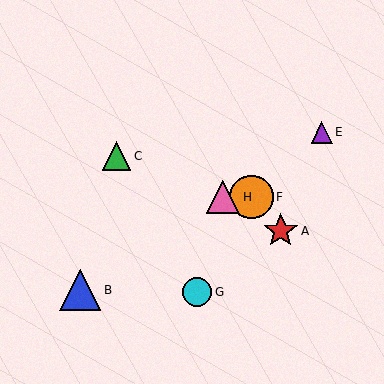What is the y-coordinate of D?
Object D is at y≈197.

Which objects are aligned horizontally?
Objects D, F, H are aligned horizontally.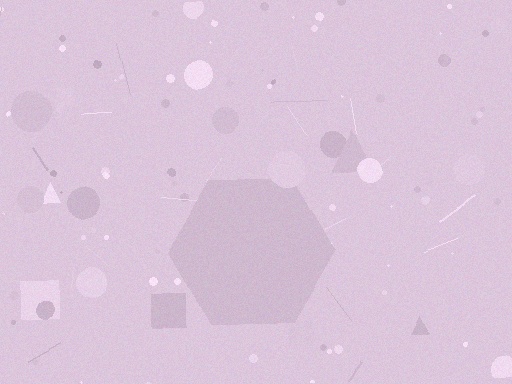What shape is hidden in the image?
A hexagon is hidden in the image.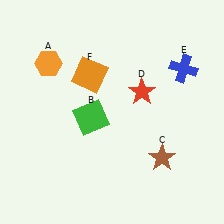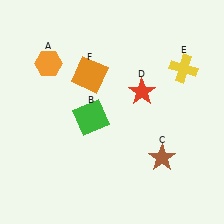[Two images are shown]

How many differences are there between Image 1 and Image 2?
There is 1 difference between the two images.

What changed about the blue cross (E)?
In Image 1, E is blue. In Image 2, it changed to yellow.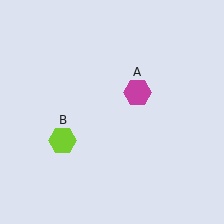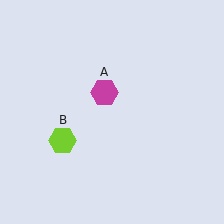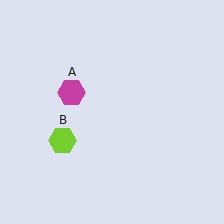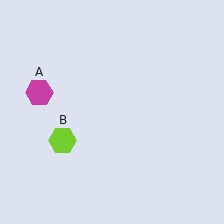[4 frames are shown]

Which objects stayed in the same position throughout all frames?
Lime hexagon (object B) remained stationary.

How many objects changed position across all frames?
1 object changed position: magenta hexagon (object A).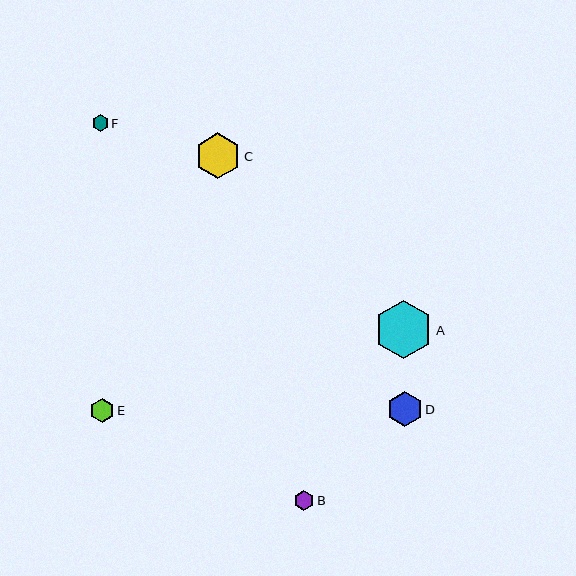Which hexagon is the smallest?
Hexagon F is the smallest with a size of approximately 16 pixels.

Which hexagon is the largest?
Hexagon A is the largest with a size of approximately 58 pixels.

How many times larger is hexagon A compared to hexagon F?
Hexagon A is approximately 3.6 times the size of hexagon F.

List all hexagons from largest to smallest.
From largest to smallest: A, C, D, E, B, F.